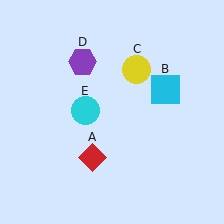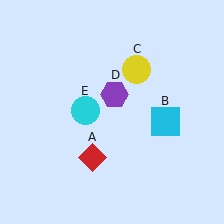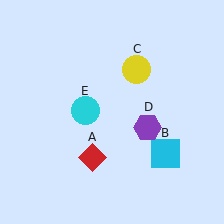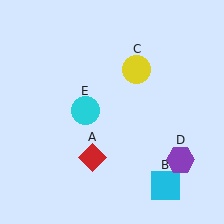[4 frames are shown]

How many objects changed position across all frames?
2 objects changed position: cyan square (object B), purple hexagon (object D).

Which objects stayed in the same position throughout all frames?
Red diamond (object A) and yellow circle (object C) and cyan circle (object E) remained stationary.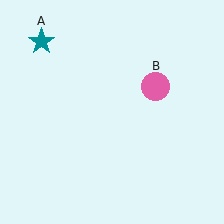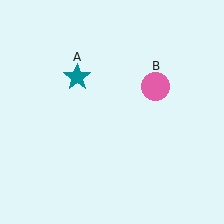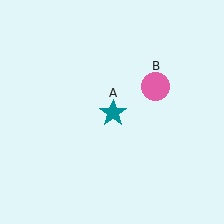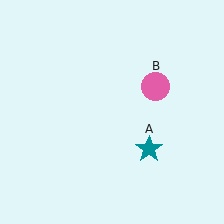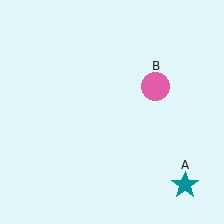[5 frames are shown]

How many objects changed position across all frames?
1 object changed position: teal star (object A).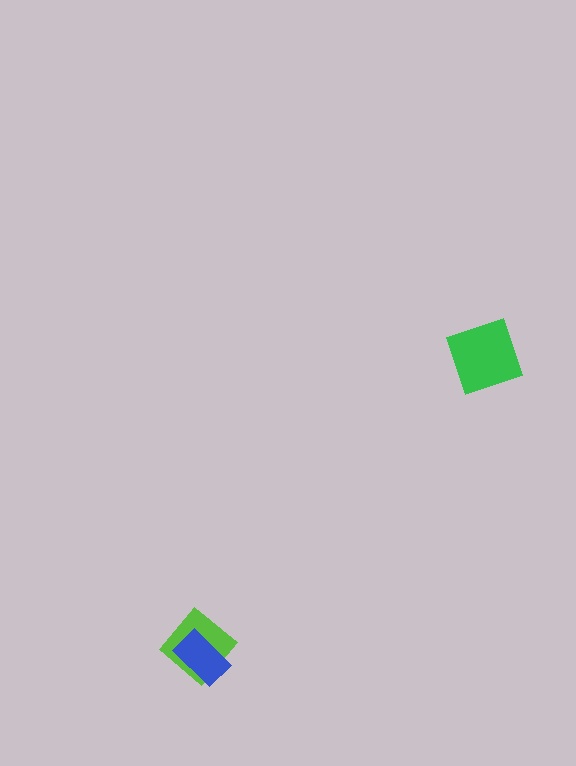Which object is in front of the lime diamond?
The blue rectangle is in front of the lime diamond.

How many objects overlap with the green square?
0 objects overlap with the green square.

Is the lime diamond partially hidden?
Yes, it is partially covered by another shape.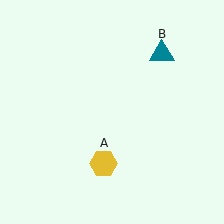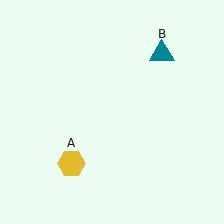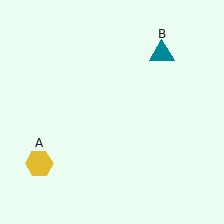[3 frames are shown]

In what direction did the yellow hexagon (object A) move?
The yellow hexagon (object A) moved left.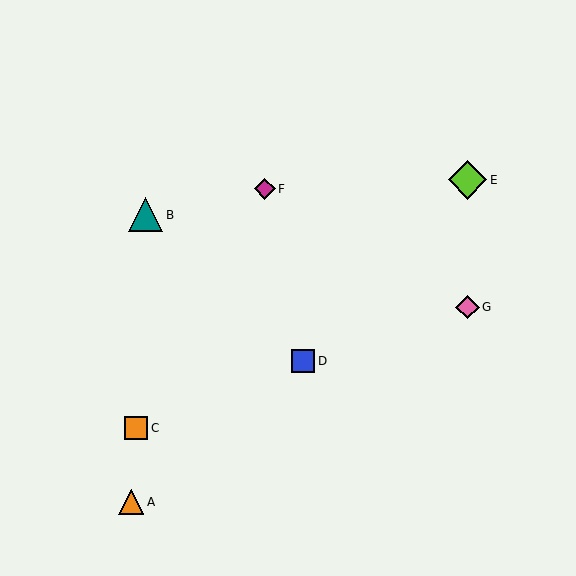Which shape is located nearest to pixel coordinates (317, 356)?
The blue square (labeled D) at (303, 361) is nearest to that location.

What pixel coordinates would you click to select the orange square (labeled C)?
Click at (136, 428) to select the orange square C.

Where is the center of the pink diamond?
The center of the pink diamond is at (467, 307).